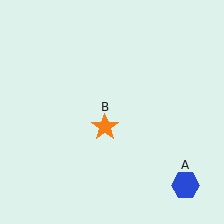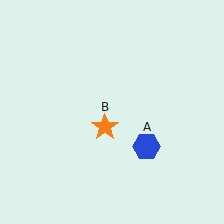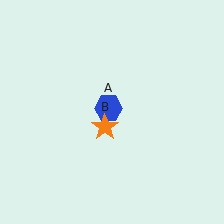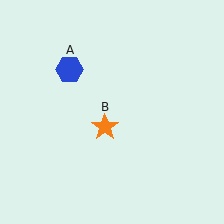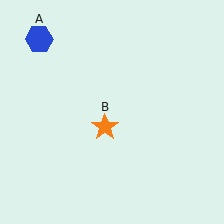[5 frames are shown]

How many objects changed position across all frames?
1 object changed position: blue hexagon (object A).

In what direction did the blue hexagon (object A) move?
The blue hexagon (object A) moved up and to the left.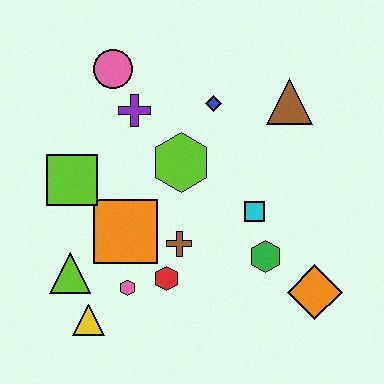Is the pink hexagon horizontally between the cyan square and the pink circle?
Yes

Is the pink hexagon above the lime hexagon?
No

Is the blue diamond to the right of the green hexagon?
No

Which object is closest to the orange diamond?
The green hexagon is closest to the orange diamond.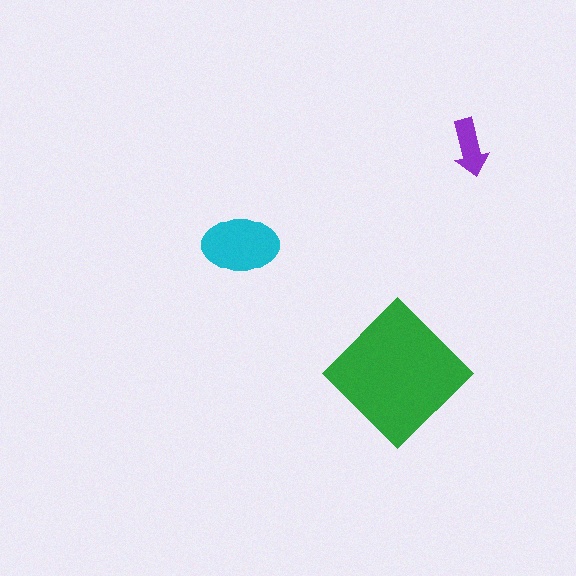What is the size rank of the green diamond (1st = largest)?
1st.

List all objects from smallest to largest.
The purple arrow, the cyan ellipse, the green diamond.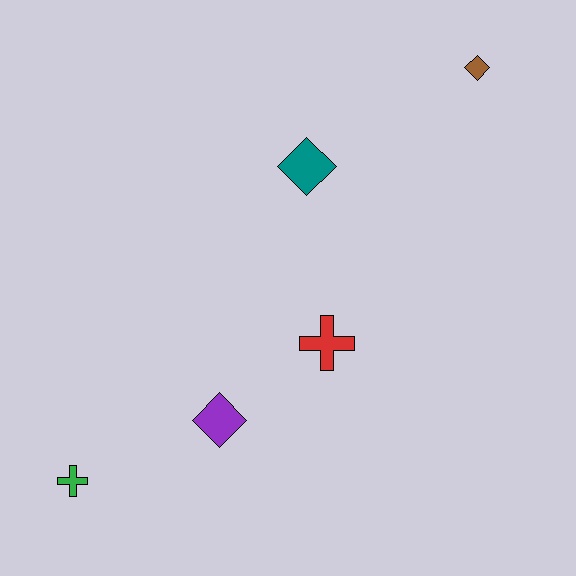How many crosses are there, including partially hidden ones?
There are 2 crosses.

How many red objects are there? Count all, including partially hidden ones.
There is 1 red object.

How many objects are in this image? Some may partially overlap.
There are 5 objects.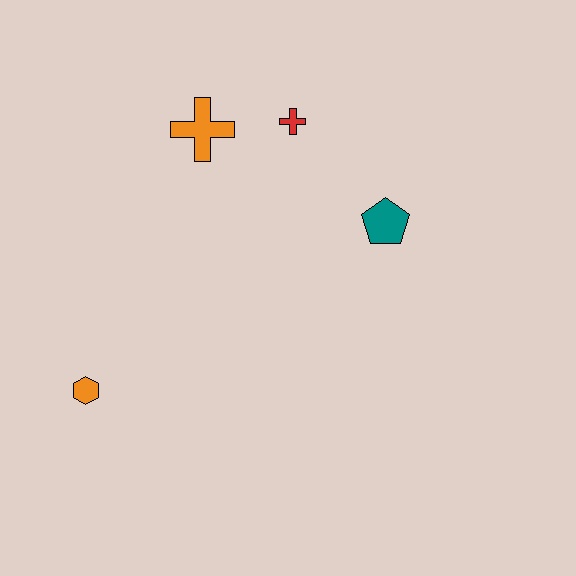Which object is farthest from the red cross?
The orange hexagon is farthest from the red cross.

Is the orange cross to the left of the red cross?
Yes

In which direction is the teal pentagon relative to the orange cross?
The teal pentagon is to the right of the orange cross.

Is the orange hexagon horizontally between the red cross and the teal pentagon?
No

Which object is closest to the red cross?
The orange cross is closest to the red cross.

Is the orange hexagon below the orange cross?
Yes